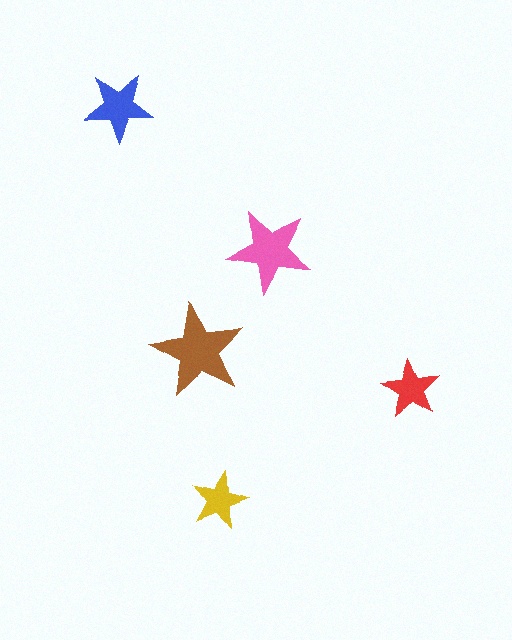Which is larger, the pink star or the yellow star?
The pink one.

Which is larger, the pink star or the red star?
The pink one.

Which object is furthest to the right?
The red star is rightmost.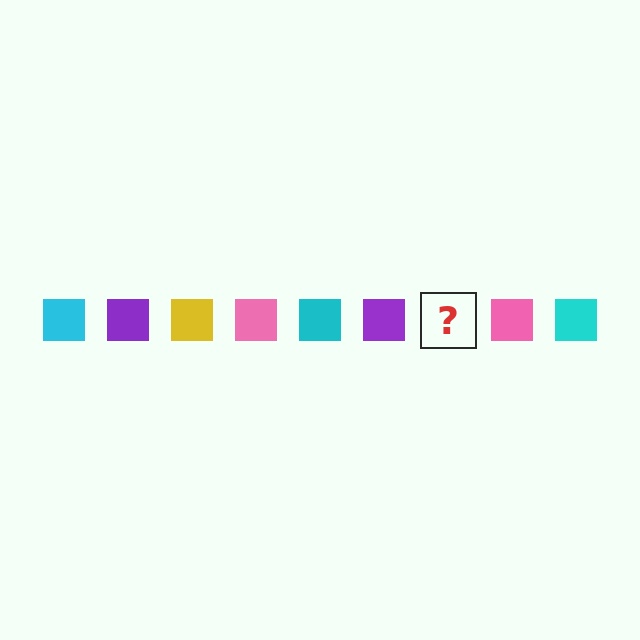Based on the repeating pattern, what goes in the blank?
The blank should be a yellow square.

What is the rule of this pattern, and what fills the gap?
The rule is that the pattern cycles through cyan, purple, yellow, pink squares. The gap should be filled with a yellow square.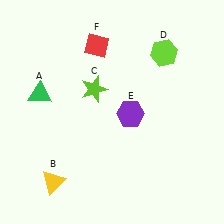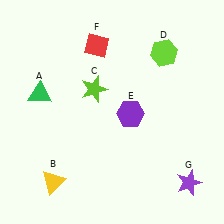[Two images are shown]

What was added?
A purple star (G) was added in Image 2.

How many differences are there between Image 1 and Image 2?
There is 1 difference between the two images.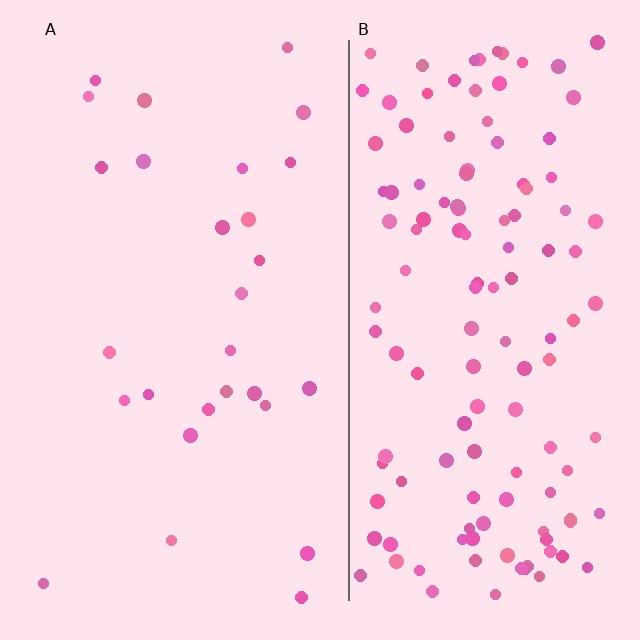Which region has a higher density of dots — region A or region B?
B (the right).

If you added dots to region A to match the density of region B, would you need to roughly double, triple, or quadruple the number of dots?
Approximately quadruple.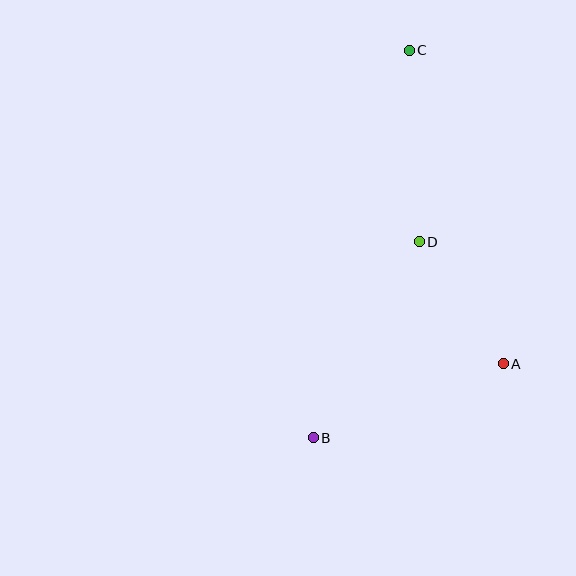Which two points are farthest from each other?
Points B and C are farthest from each other.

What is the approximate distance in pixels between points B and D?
The distance between B and D is approximately 223 pixels.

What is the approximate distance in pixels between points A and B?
The distance between A and B is approximately 204 pixels.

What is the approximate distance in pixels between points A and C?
The distance between A and C is approximately 327 pixels.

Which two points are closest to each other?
Points A and D are closest to each other.